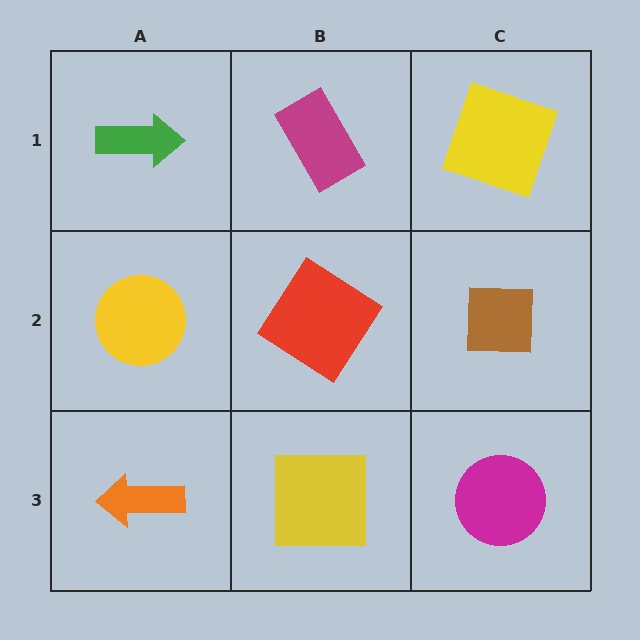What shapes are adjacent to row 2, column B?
A magenta rectangle (row 1, column B), a yellow square (row 3, column B), a yellow circle (row 2, column A), a brown square (row 2, column C).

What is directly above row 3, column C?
A brown square.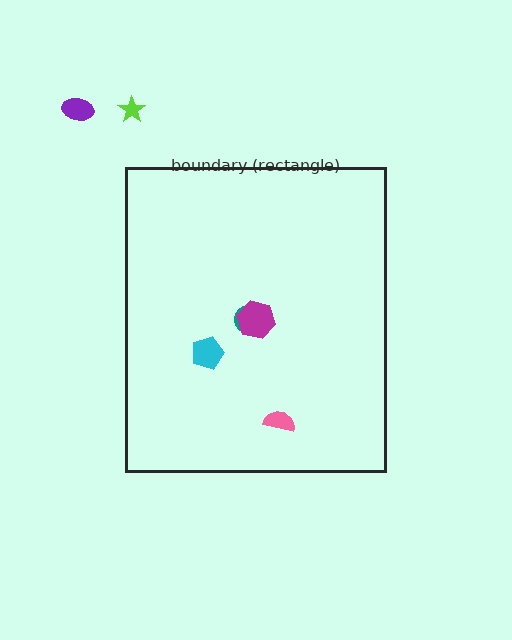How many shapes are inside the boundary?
4 inside, 2 outside.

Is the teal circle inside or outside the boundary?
Inside.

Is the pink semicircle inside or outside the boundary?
Inside.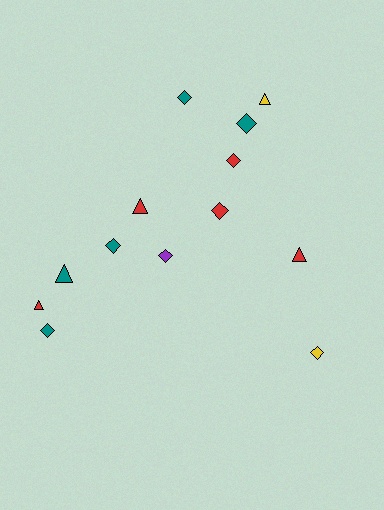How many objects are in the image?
There are 13 objects.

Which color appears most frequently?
Red, with 5 objects.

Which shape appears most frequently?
Diamond, with 8 objects.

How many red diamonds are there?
There are 2 red diamonds.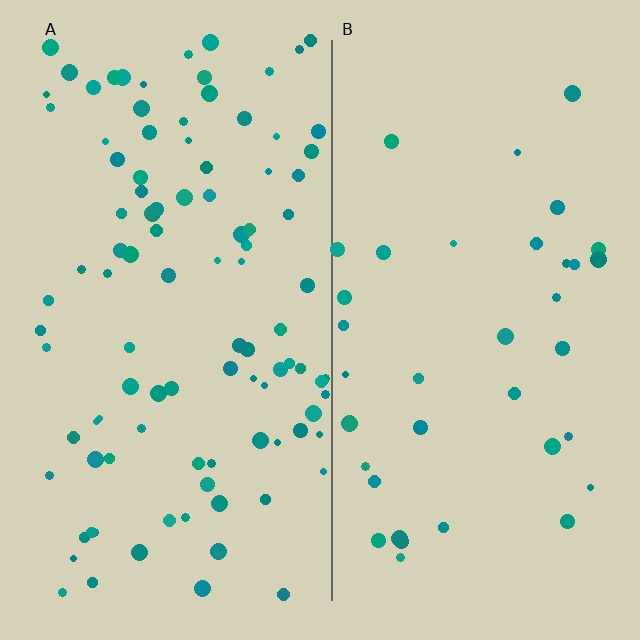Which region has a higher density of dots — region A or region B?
A (the left).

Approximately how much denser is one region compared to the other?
Approximately 2.8× — region A over region B.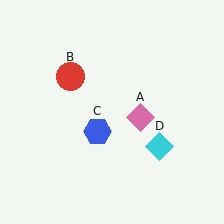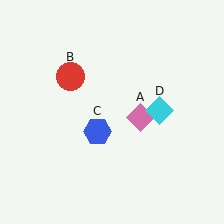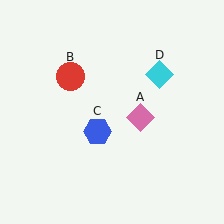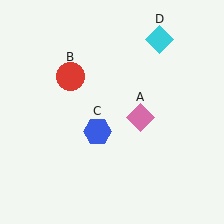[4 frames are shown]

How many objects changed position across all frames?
1 object changed position: cyan diamond (object D).